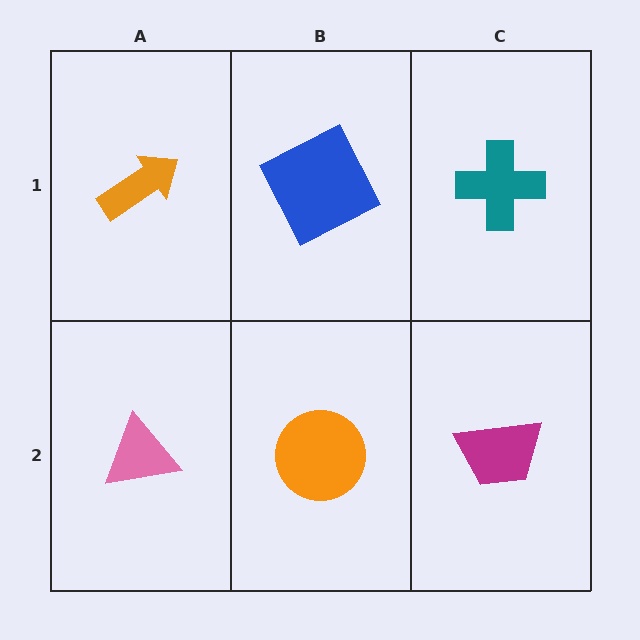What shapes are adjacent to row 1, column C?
A magenta trapezoid (row 2, column C), a blue square (row 1, column B).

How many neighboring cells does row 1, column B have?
3.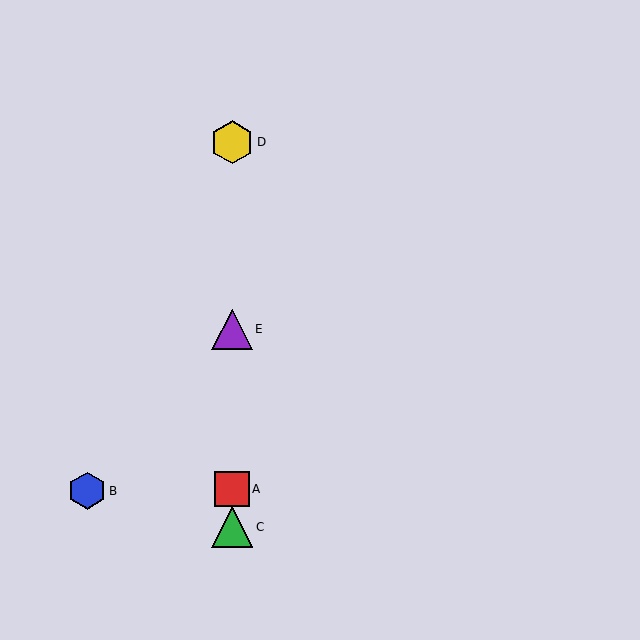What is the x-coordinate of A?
Object A is at x≈232.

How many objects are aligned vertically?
4 objects (A, C, D, E) are aligned vertically.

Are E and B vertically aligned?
No, E is at x≈232 and B is at x≈87.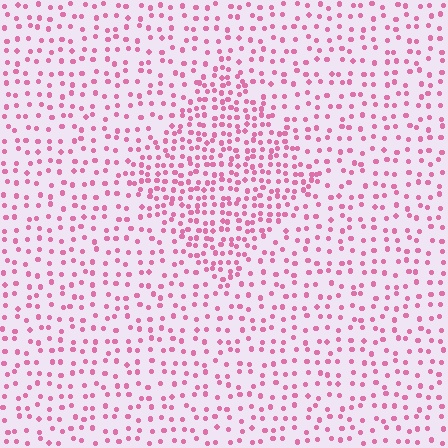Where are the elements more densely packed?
The elements are more densely packed inside the diamond boundary.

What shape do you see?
I see a diamond.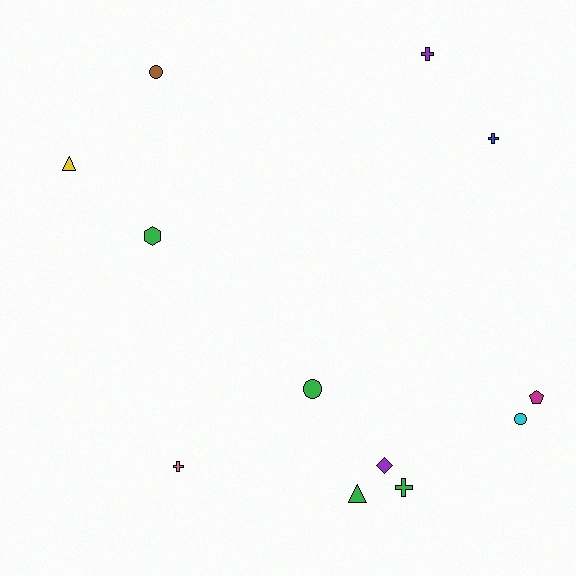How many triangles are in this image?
There are 2 triangles.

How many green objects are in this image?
There are 4 green objects.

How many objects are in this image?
There are 12 objects.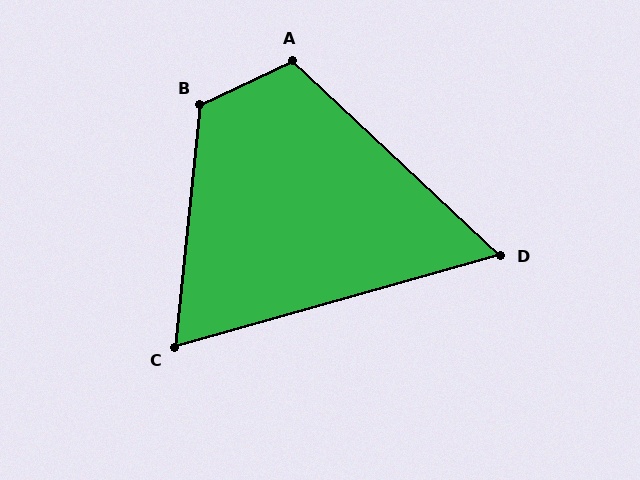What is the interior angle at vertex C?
Approximately 68 degrees (acute).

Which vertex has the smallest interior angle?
D, at approximately 59 degrees.